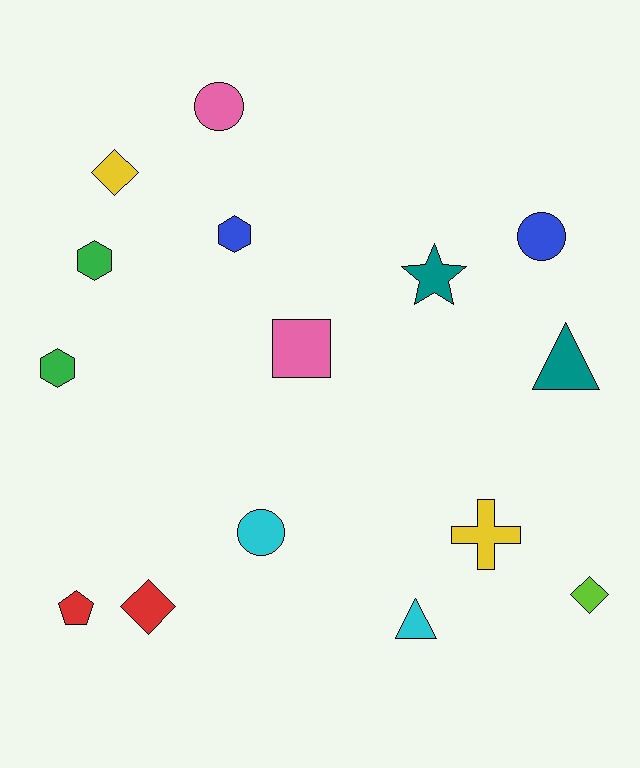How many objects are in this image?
There are 15 objects.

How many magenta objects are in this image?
There are no magenta objects.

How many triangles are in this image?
There are 2 triangles.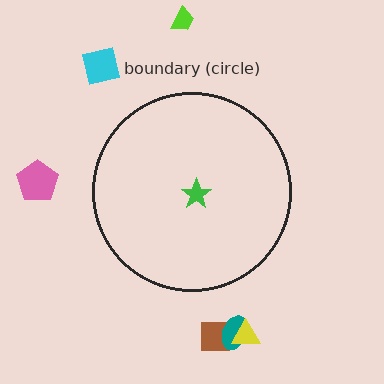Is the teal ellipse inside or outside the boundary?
Outside.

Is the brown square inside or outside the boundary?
Outside.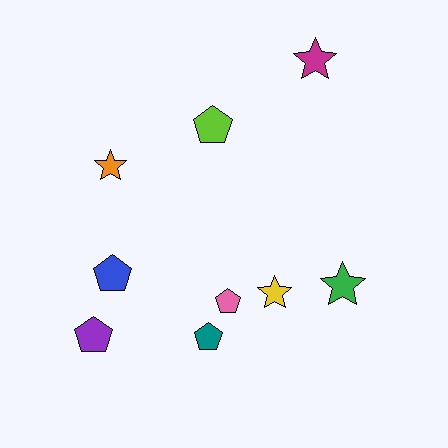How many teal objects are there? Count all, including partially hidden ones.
There is 1 teal object.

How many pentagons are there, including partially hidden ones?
There are 5 pentagons.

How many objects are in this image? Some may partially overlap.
There are 9 objects.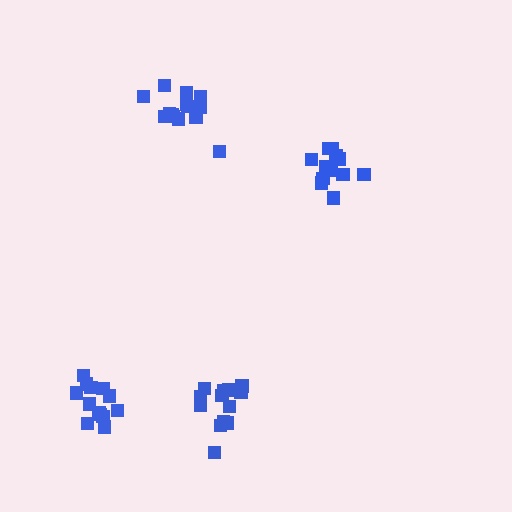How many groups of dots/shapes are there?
There are 4 groups.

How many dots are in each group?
Group 1: 13 dots, Group 2: 14 dots, Group 3: 13 dots, Group 4: 13 dots (53 total).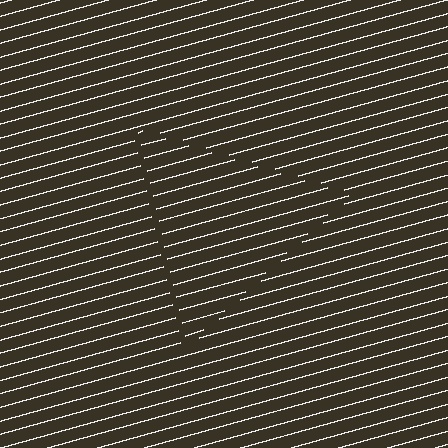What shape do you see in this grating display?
An illusory triangle. The interior of the shape contains the same grating, shifted by half a period — the contour is defined by the phase discontinuity where line-ends from the inner and outer gratings abut.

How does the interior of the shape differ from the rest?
The interior of the shape contains the same grating, shifted by half a period — the contour is defined by the phase discontinuity where line-ends from the inner and outer gratings abut.